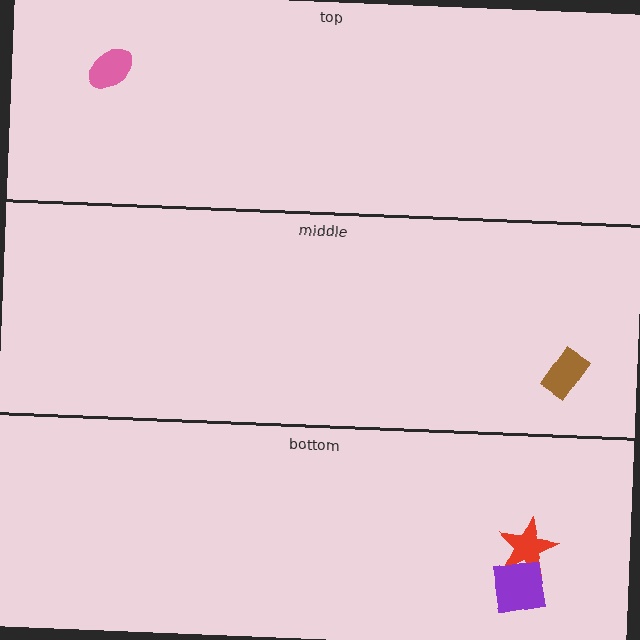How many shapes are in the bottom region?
2.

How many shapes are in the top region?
1.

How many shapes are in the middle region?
1.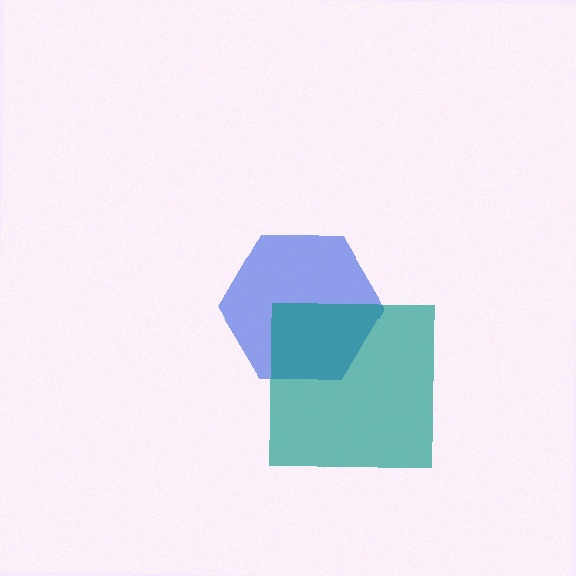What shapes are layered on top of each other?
The layered shapes are: a blue hexagon, a teal square.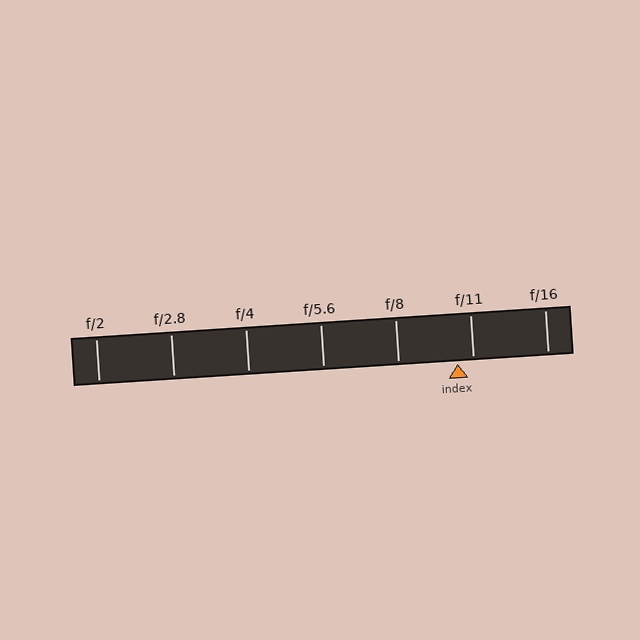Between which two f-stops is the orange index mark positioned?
The index mark is between f/8 and f/11.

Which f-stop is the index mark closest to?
The index mark is closest to f/11.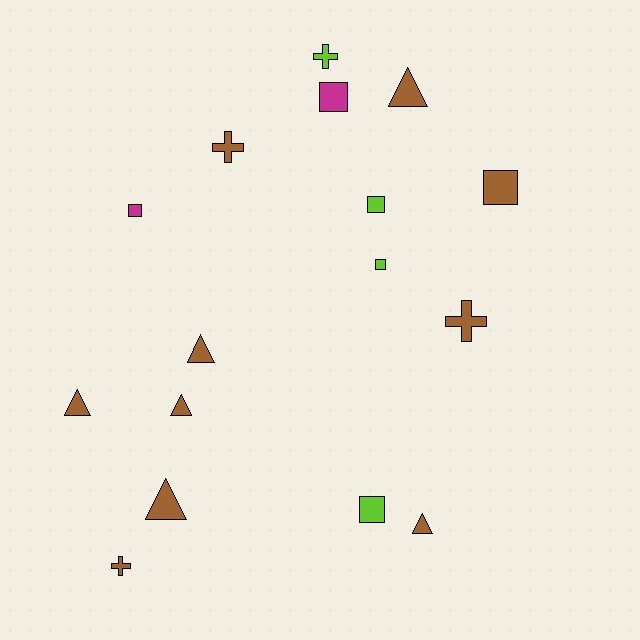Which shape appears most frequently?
Square, with 6 objects.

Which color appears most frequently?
Brown, with 10 objects.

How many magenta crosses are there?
There are no magenta crosses.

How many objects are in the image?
There are 16 objects.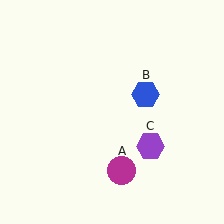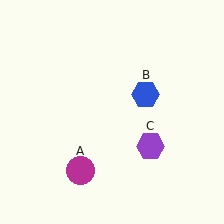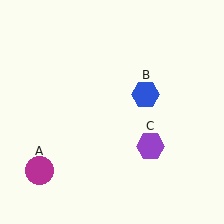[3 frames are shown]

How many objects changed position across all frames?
1 object changed position: magenta circle (object A).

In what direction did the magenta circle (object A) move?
The magenta circle (object A) moved left.